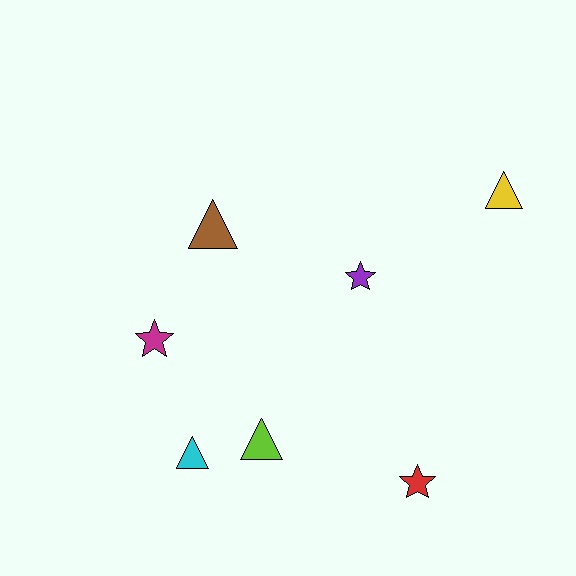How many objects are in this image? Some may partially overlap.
There are 7 objects.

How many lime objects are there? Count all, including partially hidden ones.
There is 1 lime object.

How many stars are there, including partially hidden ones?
There are 3 stars.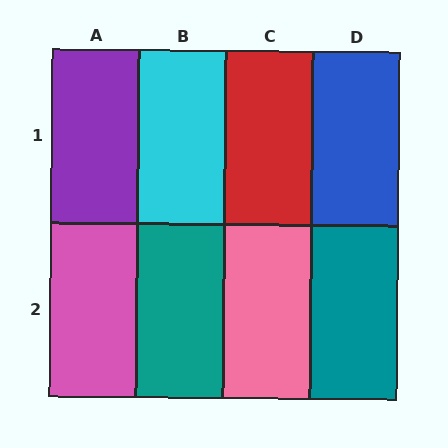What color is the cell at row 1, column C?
Red.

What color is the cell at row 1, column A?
Purple.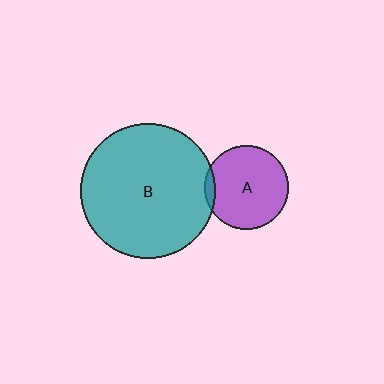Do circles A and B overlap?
Yes.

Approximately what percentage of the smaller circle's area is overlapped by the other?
Approximately 5%.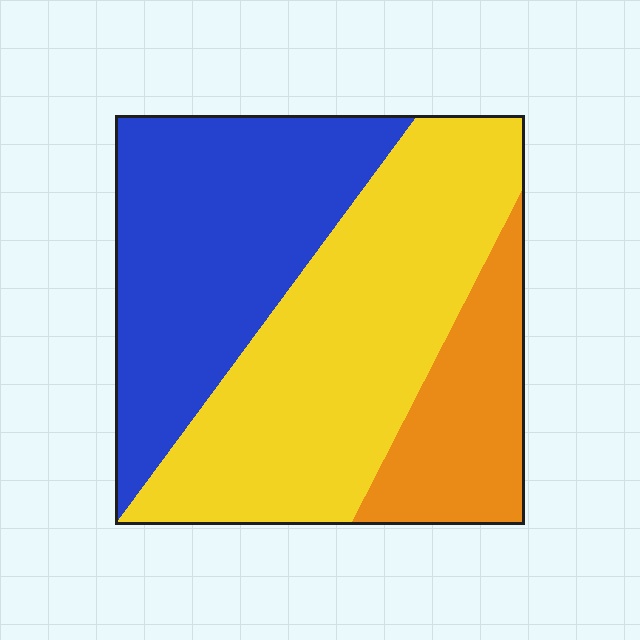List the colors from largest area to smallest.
From largest to smallest: yellow, blue, orange.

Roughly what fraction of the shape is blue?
Blue takes up between a quarter and a half of the shape.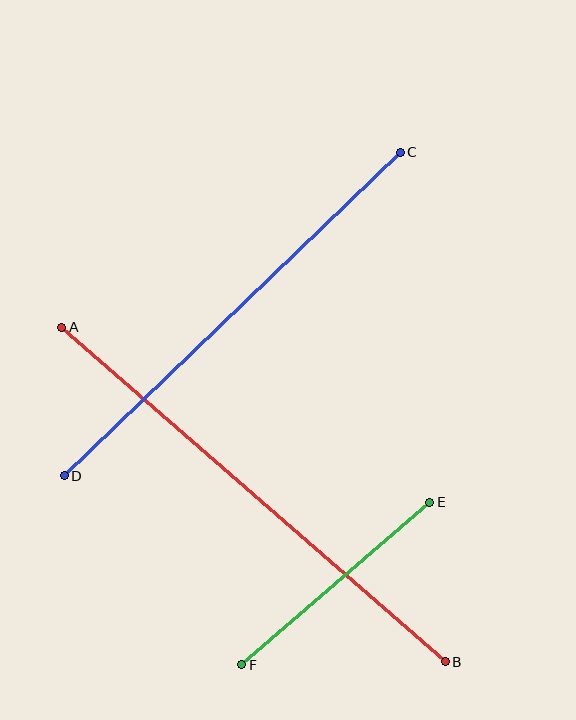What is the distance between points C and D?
The distance is approximately 467 pixels.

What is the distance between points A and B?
The distance is approximately 509 pixels.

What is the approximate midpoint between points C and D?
The midpoint is at approximately (232, 314) pixels.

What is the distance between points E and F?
The distance is approximately 248 pixels.